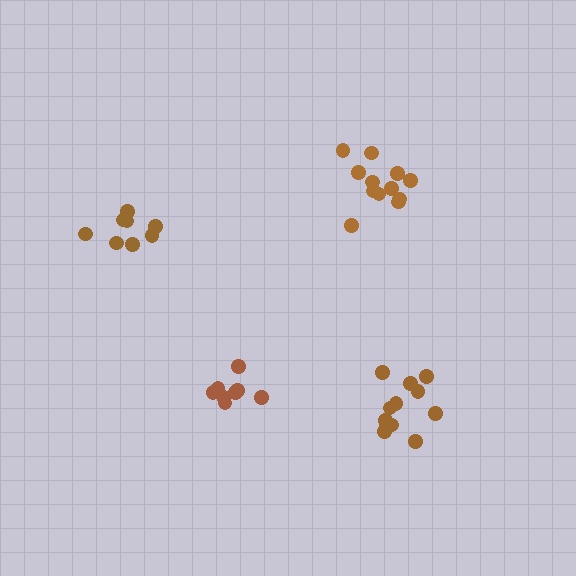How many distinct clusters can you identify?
There are 4 distinct clusters.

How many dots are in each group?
Group 1: 12 dots, Group 2: 12 dots, Group 3: 8 dots, Group 4: 8 dots (40 total).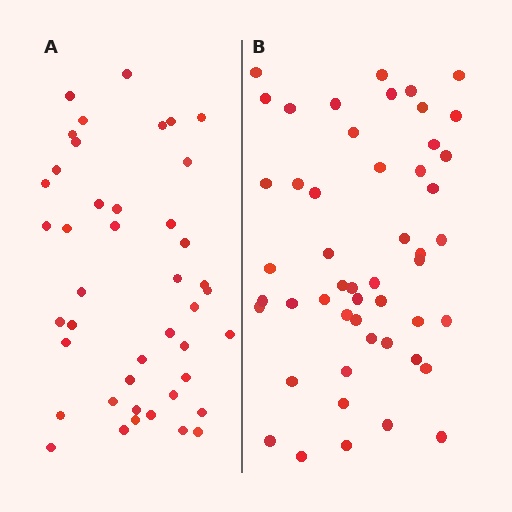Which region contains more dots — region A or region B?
Region B (the right region) has more dots.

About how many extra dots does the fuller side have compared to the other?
Region B has roughly 8 or so more dots than region A.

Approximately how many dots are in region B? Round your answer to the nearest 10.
About 50 dots.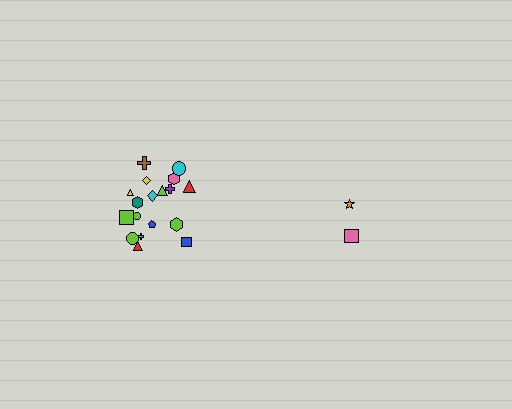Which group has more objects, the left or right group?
The left group.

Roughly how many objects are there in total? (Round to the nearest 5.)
Roughly 20 objects in total.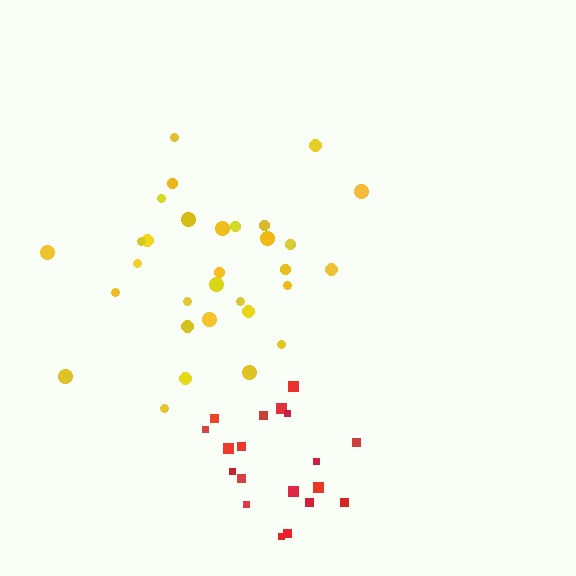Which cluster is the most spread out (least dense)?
Yellow.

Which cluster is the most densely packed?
Red.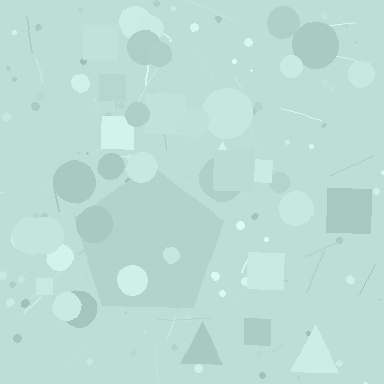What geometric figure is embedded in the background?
A pentagon is embedded in the background.